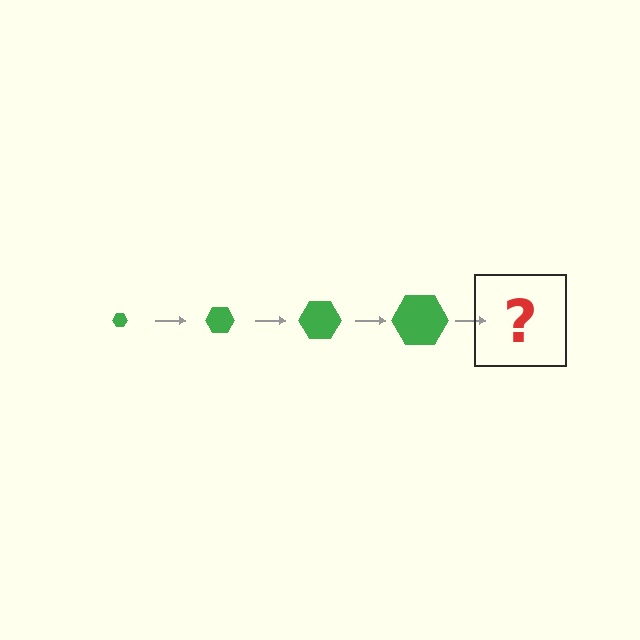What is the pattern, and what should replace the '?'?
The pattern is that the hexagon gets progressively larger each step. The '?' should be a green hexagon, larger than the previous one.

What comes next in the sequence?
The next element should be a green hexagon, larger than the previous one.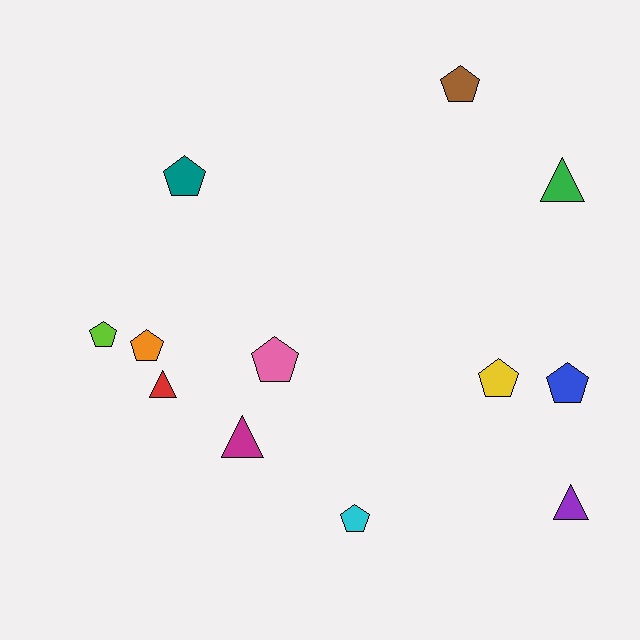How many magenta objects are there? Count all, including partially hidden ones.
There is 1 magenta object.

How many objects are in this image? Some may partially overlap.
There are 12 objects.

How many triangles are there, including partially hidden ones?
There are 4 triangles.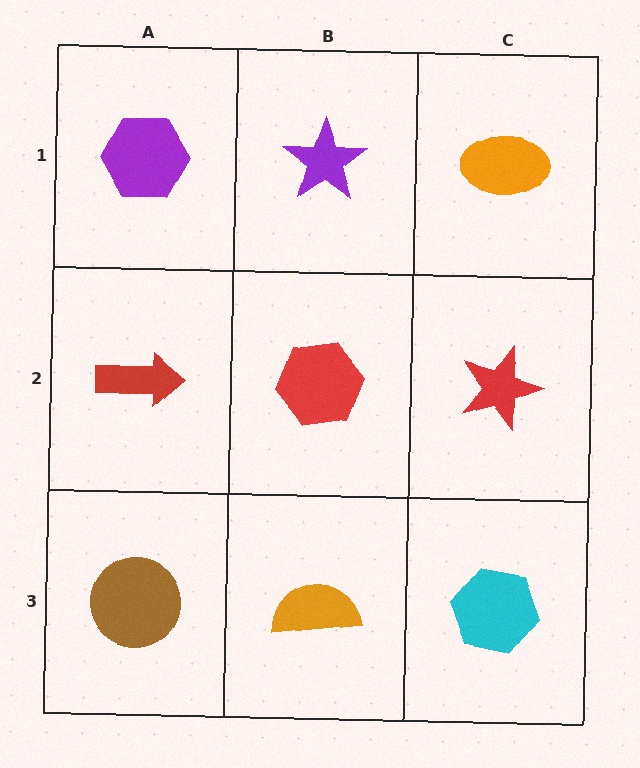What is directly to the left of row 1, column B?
A purple hexagon.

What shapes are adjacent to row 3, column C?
A red star (row 2, column C), an orange semicircle (row 3, column B).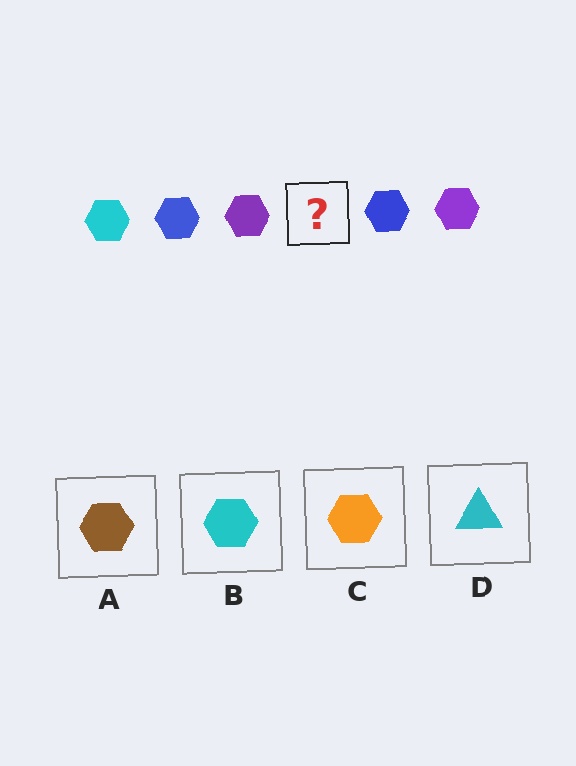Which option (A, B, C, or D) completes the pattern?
B.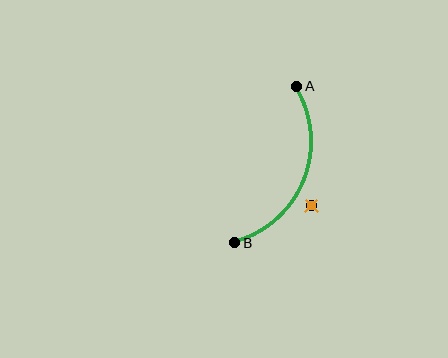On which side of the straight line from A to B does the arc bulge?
The arc bulges to the right of the straight line connecting A and B.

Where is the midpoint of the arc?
The arc midpoint is the point on the curve farthest from the straight line joining A and B. It sits to the right of that line.